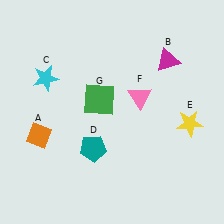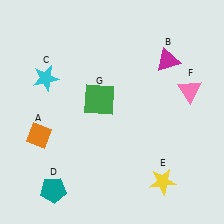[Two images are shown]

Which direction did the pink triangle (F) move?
The pink triangle (F) moved right.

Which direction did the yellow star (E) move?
The yellow star (E) moved down.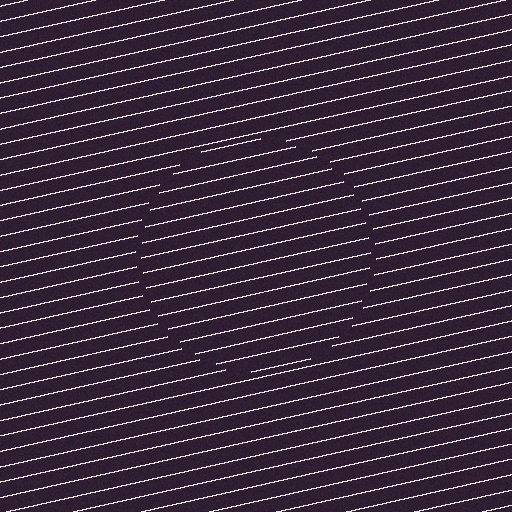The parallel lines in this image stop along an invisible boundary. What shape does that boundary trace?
An illusory circle. The interior of the shape contains the same grating, shifted by half a period — the contour is defined by the phase discontinuity where line-ends from the inner and outer gratings abut.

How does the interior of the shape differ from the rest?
The interior of the shape contains the same grating, shifted by half a period — the contour is defined by the phase discontinuity where line-ends from the inner and outer gratings abut.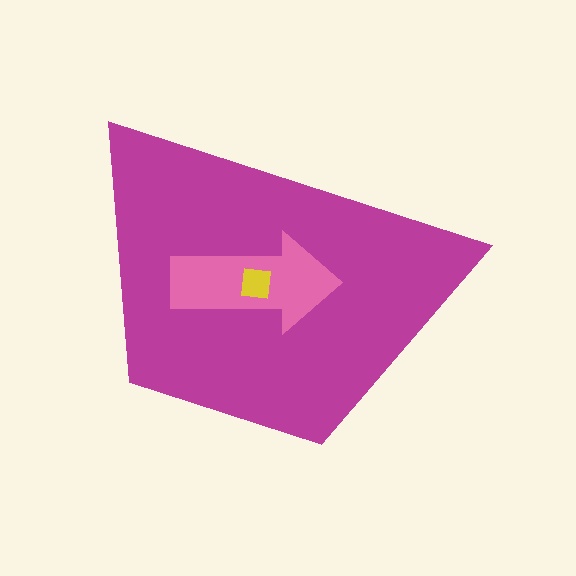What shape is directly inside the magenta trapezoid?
The pink arrow.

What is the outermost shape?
The magenta trapezoid.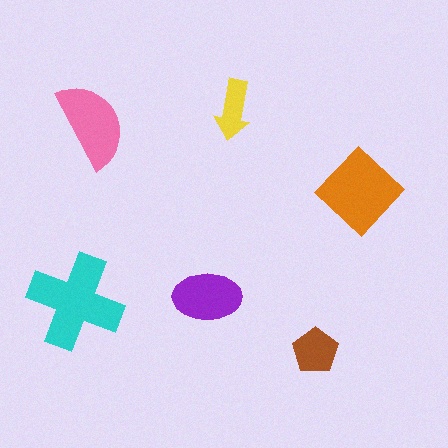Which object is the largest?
The cyan cross.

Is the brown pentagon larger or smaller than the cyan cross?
Smaller.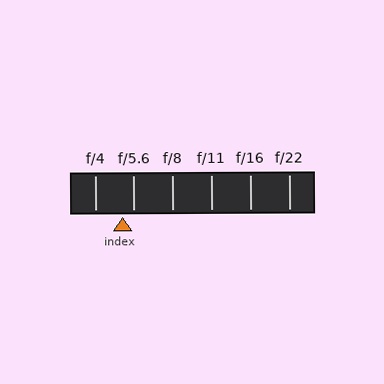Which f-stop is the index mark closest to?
The index mark is closest to f/5.6.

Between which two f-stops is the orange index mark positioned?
The index mark is between f/4 and f/5.6.